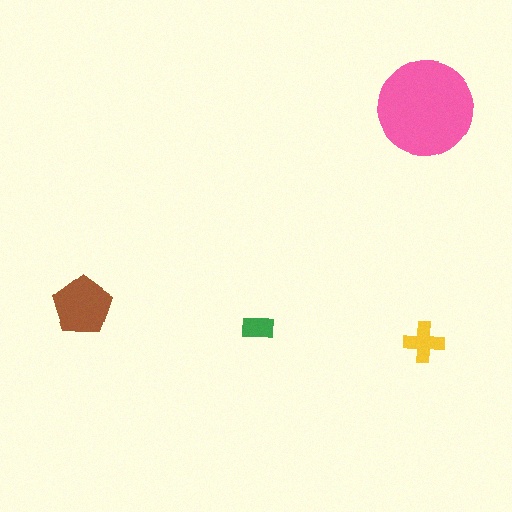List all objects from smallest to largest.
The green rectangle, the yellow cross, the brown pentagon, the pink circle.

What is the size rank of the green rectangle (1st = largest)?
4th.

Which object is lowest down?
The yellow cross is bottommost.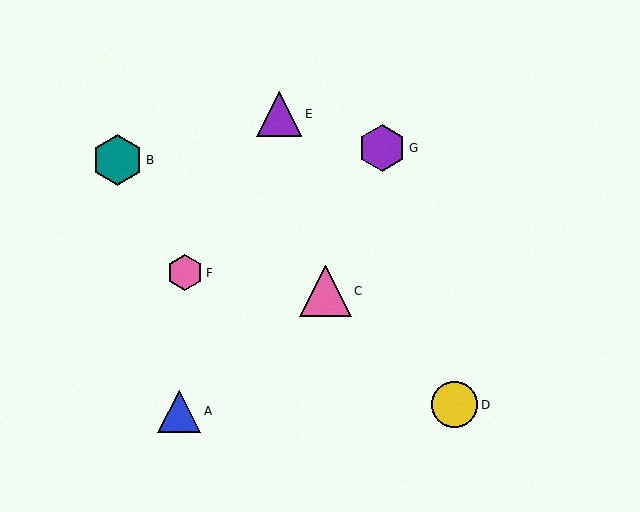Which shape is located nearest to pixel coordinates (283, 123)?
The purple triangle (labeled E) at (279, 114) is nearest to that location.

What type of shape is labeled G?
Shape G is a purple hexagon.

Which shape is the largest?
The pink triangle (labeled C) is the largest.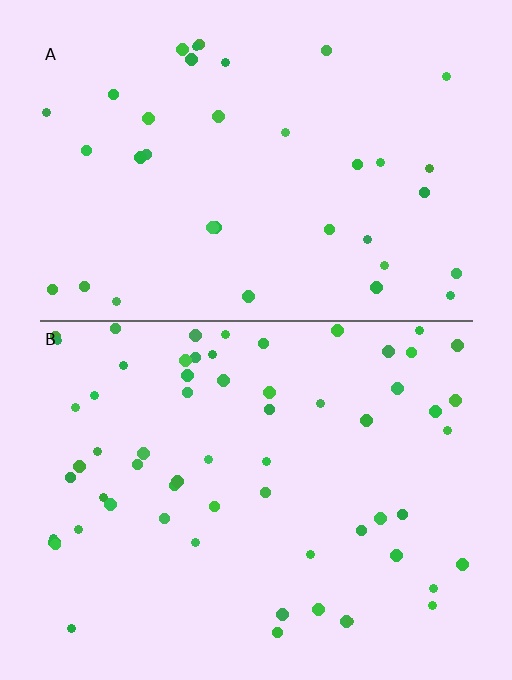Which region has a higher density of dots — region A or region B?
B (the bottom).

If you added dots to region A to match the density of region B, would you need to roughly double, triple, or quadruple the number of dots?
Approximately double.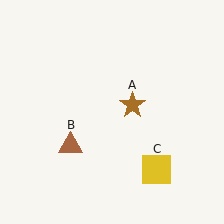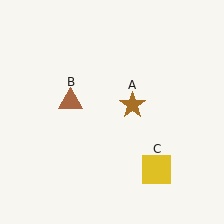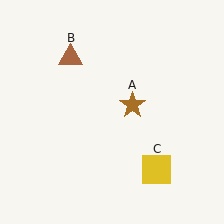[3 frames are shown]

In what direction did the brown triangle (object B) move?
The brown triangle (object B) moved up.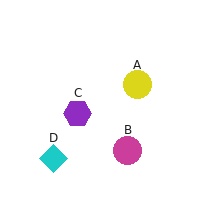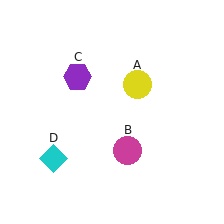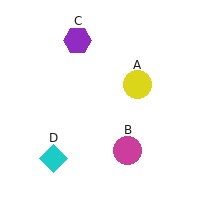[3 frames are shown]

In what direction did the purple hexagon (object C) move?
The purple hexagon (object C) moved up.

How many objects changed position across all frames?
1 object changed position: purple hexagon (object C).